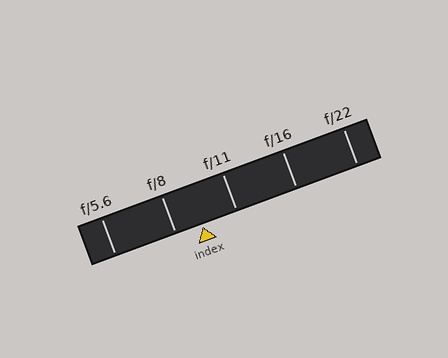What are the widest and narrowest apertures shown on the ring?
The widest aperture shown is f/5.6 and the narrowest is f/22.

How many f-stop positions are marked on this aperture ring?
There are 5 f-stop positions marked.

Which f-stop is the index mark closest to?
The index mark is closest to f/8.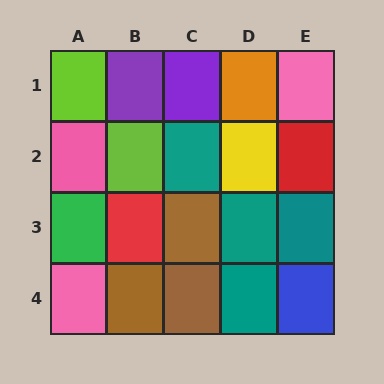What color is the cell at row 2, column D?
Yellow.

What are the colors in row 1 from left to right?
Lime, purple, purple, orange, pink.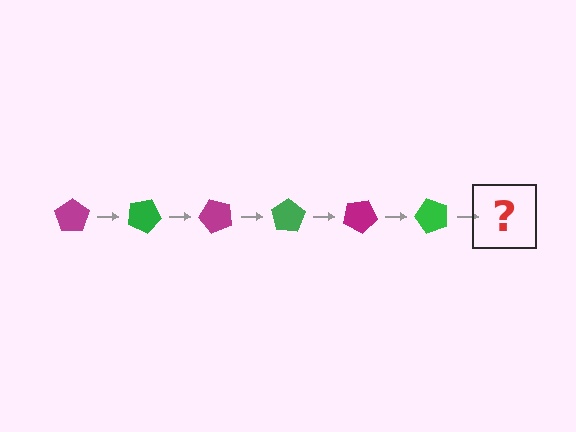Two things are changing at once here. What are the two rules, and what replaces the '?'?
The two rules are that it rotates 25 degrees each step and the color cycles through magenta and green. The '?' should be a magenta pentagon, rotated 150 degrees from the start.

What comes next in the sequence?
The next element should be a magenta pentagon, rotated 150 degrees from the start.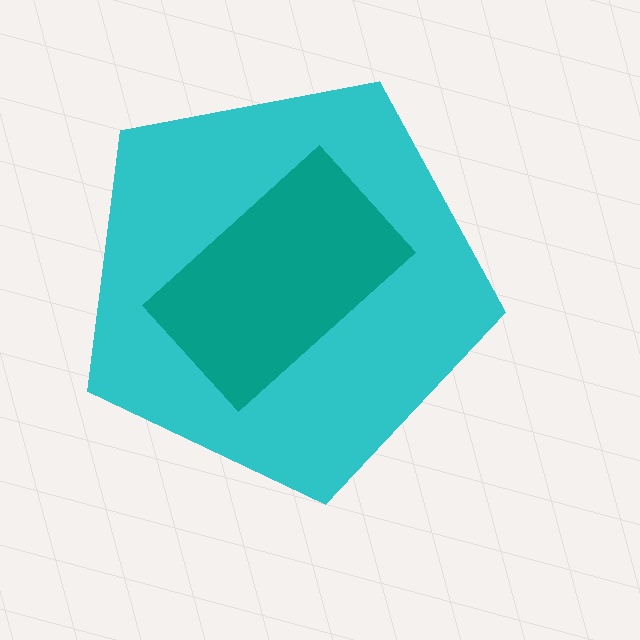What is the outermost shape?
The cyan pentagon.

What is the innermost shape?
The teal rectangle.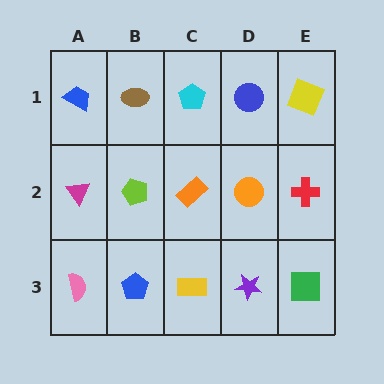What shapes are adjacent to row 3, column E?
A red cross (row 2, column E), a purple star (row 3, column D).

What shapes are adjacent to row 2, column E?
A yellow square (row 1, column E), a green square (row 3, column E), an orange circle (row 2, column D).